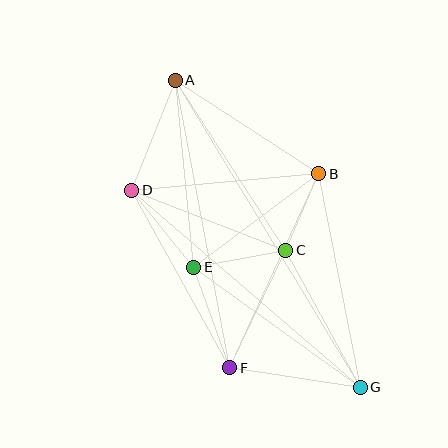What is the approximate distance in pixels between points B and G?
The distance between B and G is approximately 217 pixels.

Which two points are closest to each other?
Points B and C are closest to each other.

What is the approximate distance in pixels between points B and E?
The distance between B and E is approximately 156 pixels.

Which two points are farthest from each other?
Points A and G are farthest from each other.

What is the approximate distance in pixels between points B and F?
The distance between B and F is approximately 214 pixels.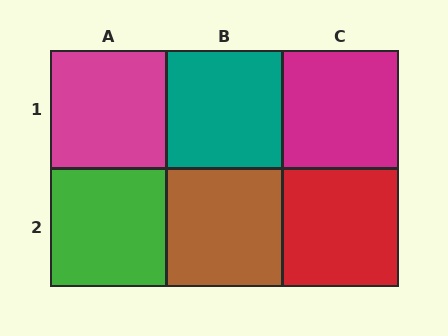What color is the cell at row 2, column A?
Green.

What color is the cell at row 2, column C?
Red.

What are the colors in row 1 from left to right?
Magenta, teal, magenta.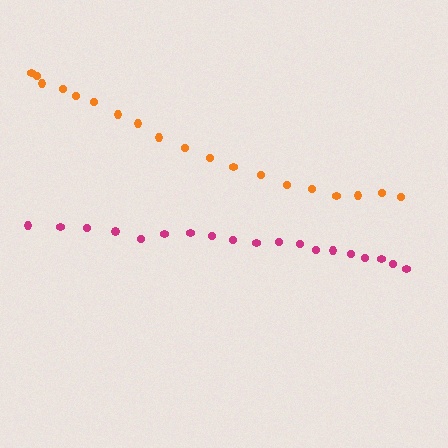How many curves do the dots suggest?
There are 2 distinct paths.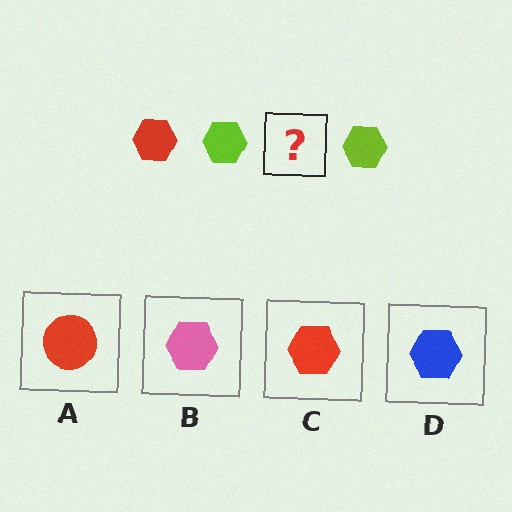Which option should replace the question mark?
Option C.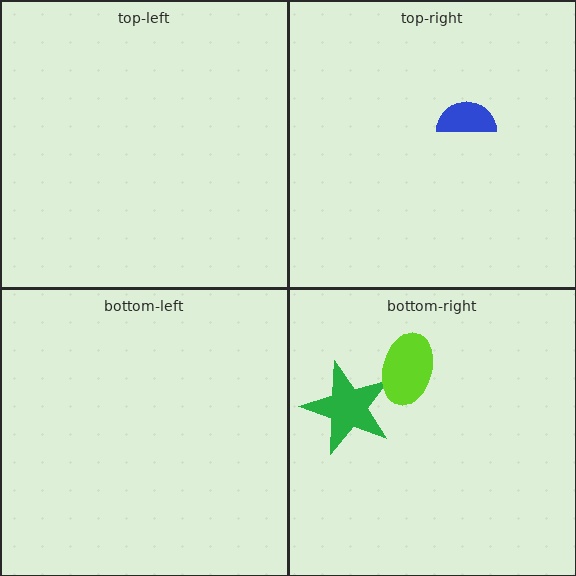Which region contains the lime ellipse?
The bottom-right region.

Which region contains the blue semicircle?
The top-right region.